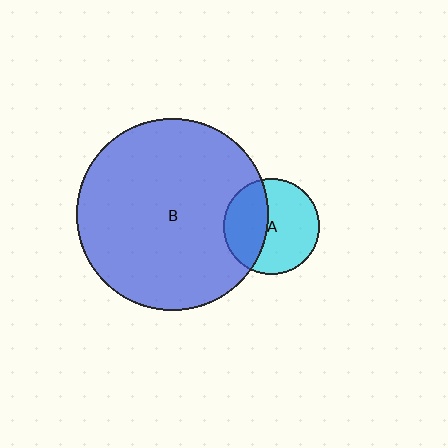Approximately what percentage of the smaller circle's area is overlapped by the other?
Approximately 40%.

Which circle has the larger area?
Circle B (blue).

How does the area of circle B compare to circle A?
Approximately 4.0 times.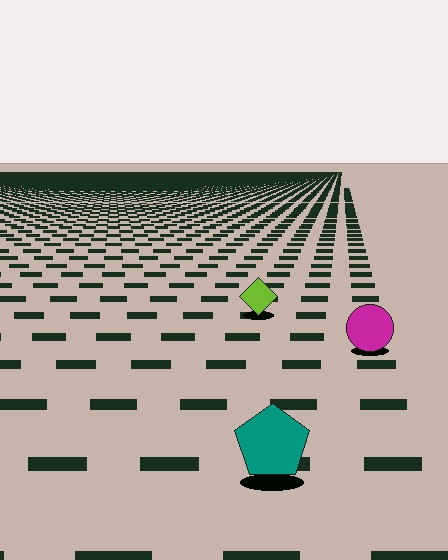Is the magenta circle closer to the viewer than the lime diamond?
Yes. The magenta circle is closer — you can tell from the texture gradient: the ground texture is coarser near it.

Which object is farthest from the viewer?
The lime diamond is farthest from the viewer. It appears smaller and the ground texture around it is denser.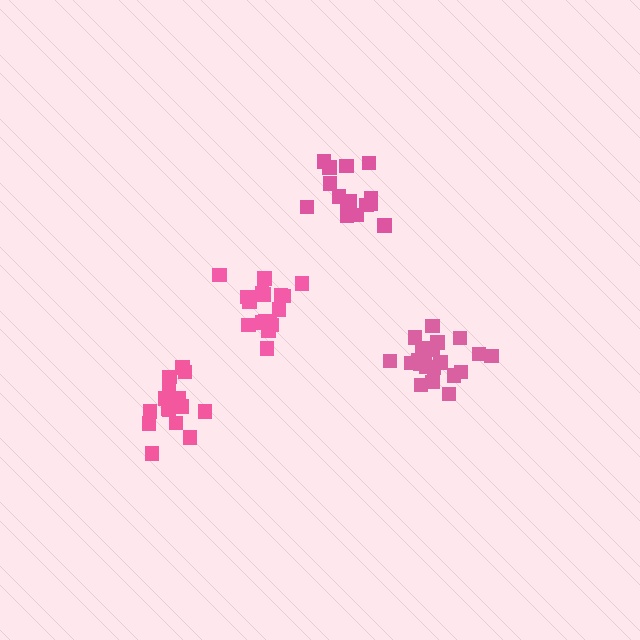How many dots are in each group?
Group 1: 21 dots, Group 2: 16 dots, Group 3: 17 dots, Group 4: 15 dots (69 total).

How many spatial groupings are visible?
There are 4 spatial groupings.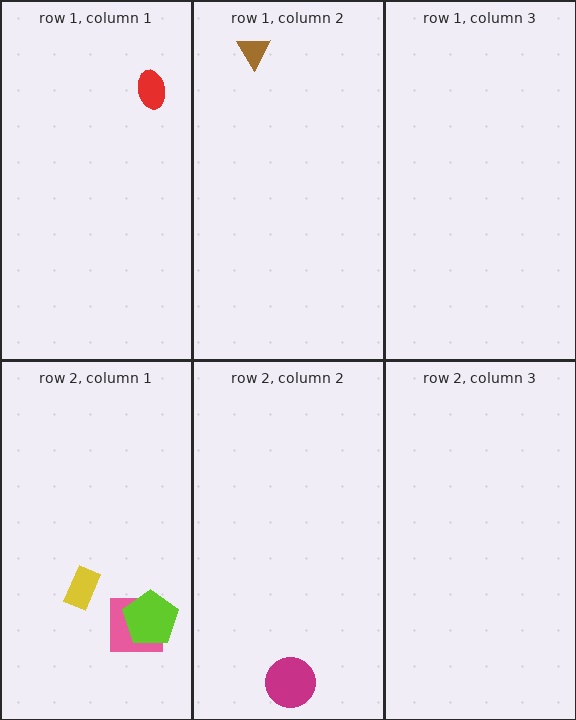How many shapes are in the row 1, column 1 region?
1.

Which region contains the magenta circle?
The row 2, column 2 region.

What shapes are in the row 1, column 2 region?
The brown triangle.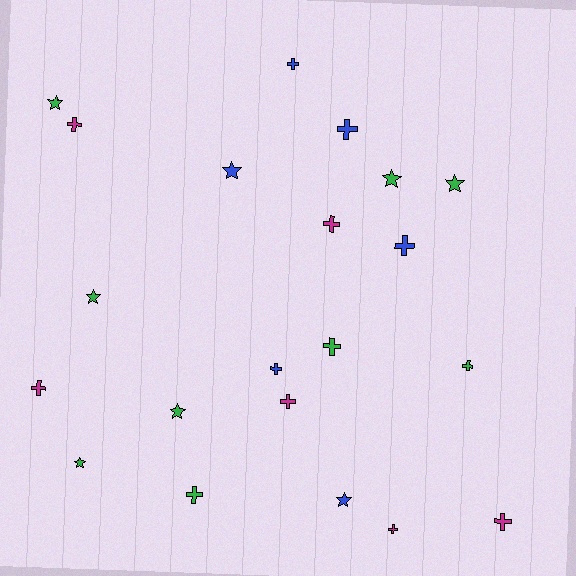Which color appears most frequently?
Green, with 9 objects.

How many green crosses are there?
There are 3 green crosses.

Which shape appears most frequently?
Cross, with 13 objects.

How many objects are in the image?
There are 21 objects.